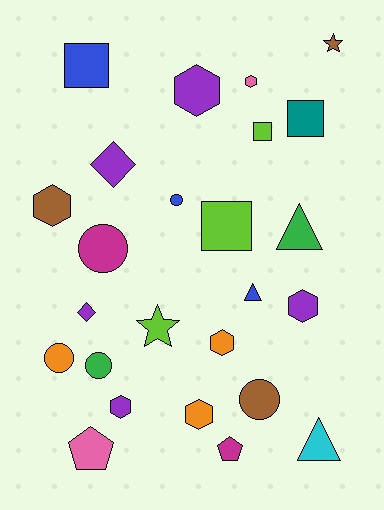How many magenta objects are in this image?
There are 2 magenta objects.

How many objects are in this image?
There are 25 objects.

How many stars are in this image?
There are 2 stars.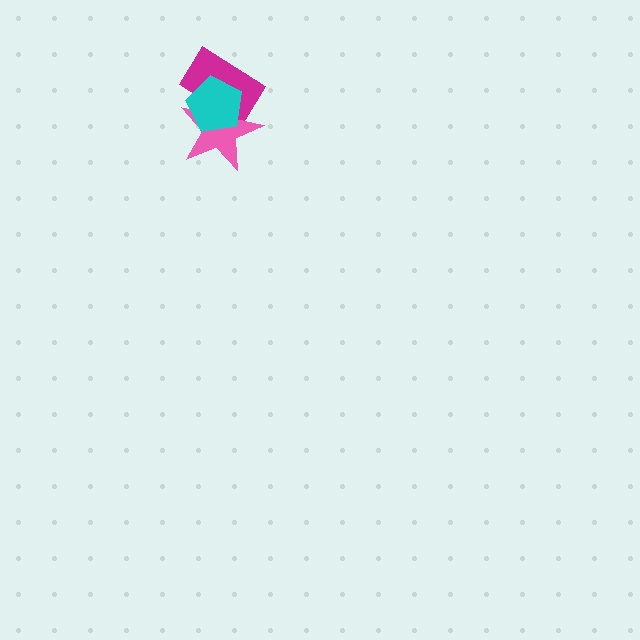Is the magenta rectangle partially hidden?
Yes, it is partially covered by another shape.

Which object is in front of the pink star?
The cyan pentagon is in front of the pink star.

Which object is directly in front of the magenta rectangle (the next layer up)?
The pink star is directly in front of the magenta rectangle.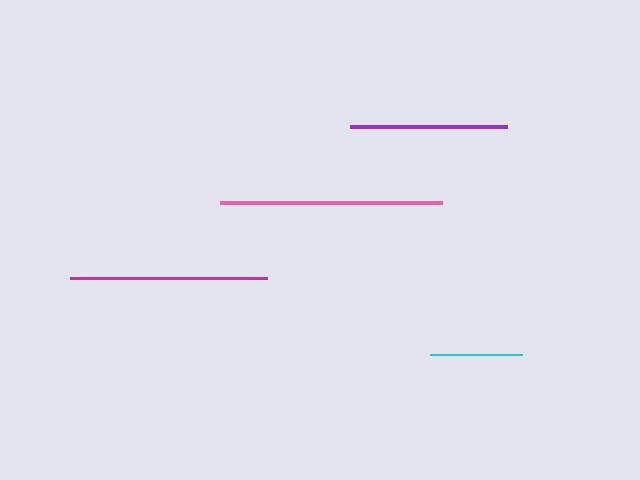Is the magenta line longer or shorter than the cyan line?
The magenta line is longer than the cyan line.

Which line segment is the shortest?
The cyan line is the shortest at approximately 92 pixels.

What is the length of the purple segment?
The purple segment is approximately 158 pixels long.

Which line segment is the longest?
The pink line is the longest at approximately 222 pixels.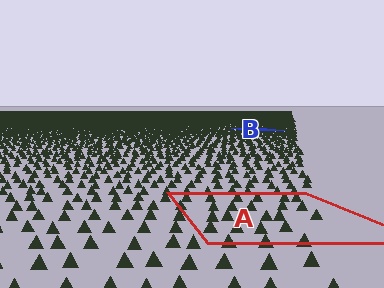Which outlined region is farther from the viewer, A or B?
Region B is farther from the viewer — the texture elements inside it appear smaller and more densely packed.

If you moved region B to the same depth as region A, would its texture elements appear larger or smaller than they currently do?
They would appear larger. At a closer depth, the same texture elements are projected at a bigger on-screen size.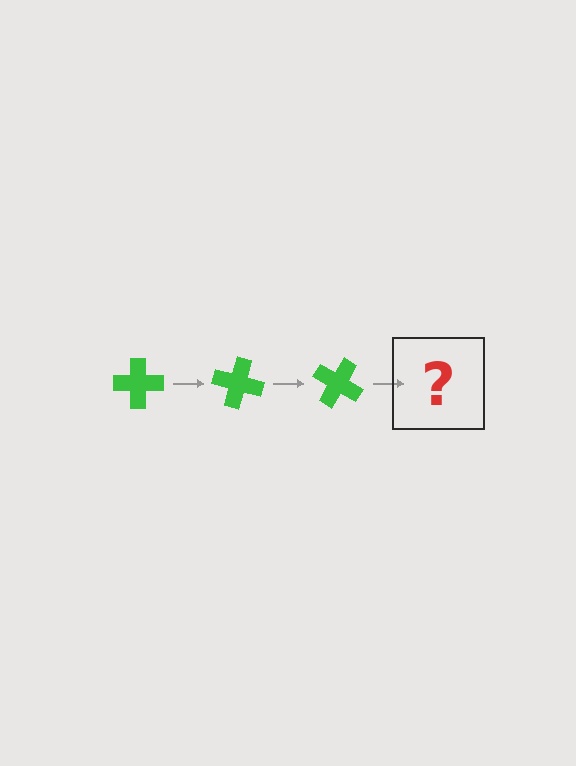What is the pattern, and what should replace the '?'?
The pattern is that the cross rotates 15 degrees each step. The '?' should be a green cross rotated 45 degrees.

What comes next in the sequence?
The next element should be a green cross rotated 45 degrees.